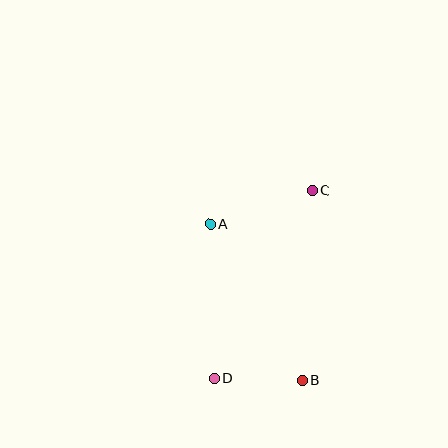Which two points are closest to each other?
Points B and D are closest to each other.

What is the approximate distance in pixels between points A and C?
The distance between A and C is approximately 108 pixels.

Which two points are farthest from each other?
Points C and D are farthest from each other.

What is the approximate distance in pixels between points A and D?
The distance between A and D is approximately 154 pixels.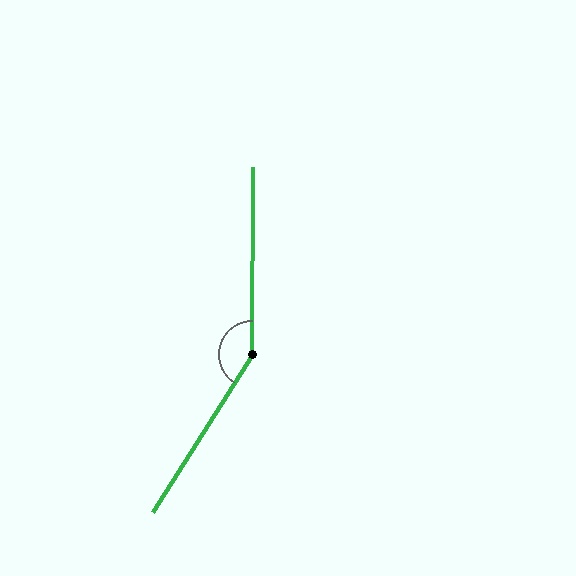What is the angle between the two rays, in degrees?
Approximately 148 degrees.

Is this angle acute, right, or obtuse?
It is obtuse.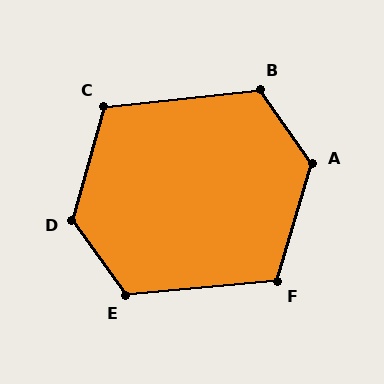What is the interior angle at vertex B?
Approximately 119 degrees (obtuse).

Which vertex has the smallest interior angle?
C, at approximately 112 degrees.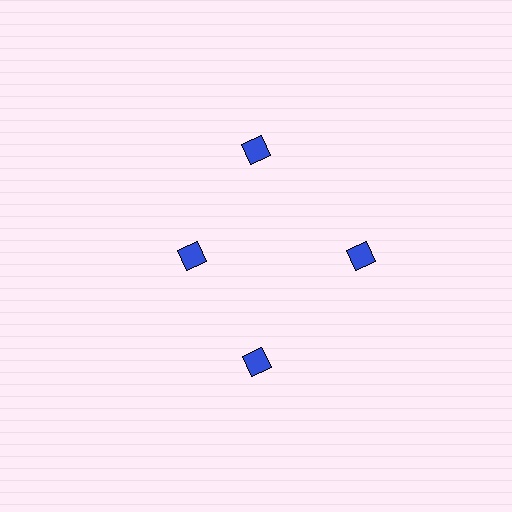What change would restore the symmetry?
The symmetry would be restored by moving it outward, back onto the ring so that all 4 diamonds sit at equal angles and equal distance from the center.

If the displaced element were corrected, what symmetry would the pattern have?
It would have 4-fold rotational symmetry — the pattern would map onto itself every 90 degrees.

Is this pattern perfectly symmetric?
No. The 4 blue diamonds are arranged in a ring, but one element near the 9 o'clock position is pulled inward toward the center, breaking the 4-fold rotational symmetry.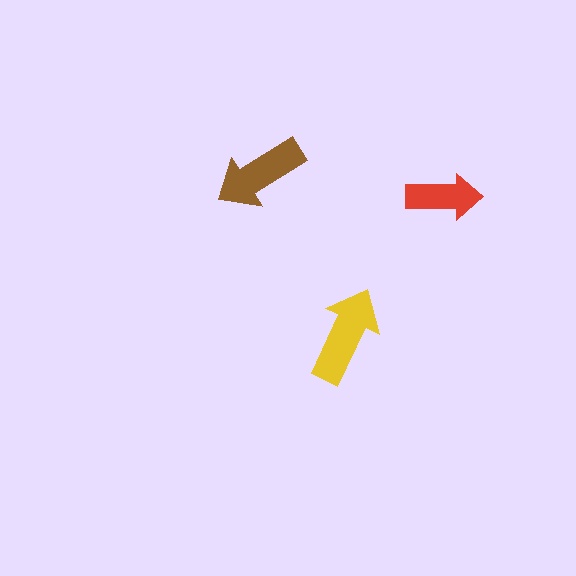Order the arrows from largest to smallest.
the yellow one, the brown one, the red one.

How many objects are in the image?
There are 3 objects in the image.